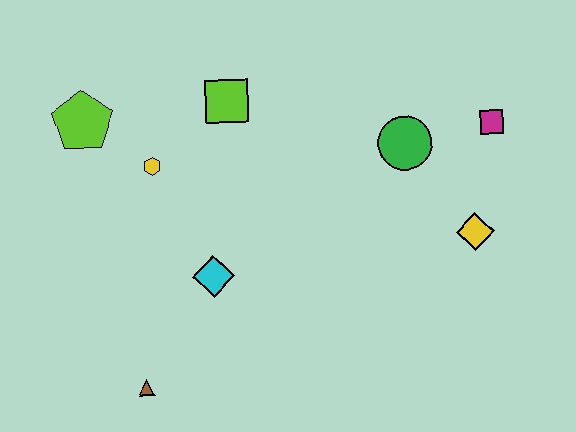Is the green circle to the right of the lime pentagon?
Yes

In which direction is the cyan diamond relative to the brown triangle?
The cyan diamond is above the brown triangle.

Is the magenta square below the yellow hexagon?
No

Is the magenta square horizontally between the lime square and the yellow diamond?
No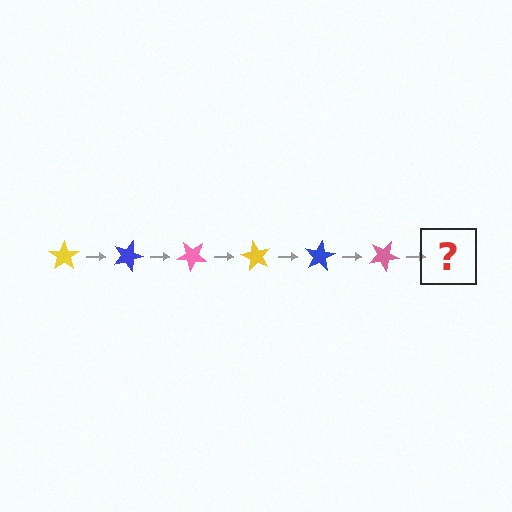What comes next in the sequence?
The next element should be a yellow star, rotated 120 degrees from the start.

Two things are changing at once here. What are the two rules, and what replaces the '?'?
The two rules are that it rotates 20 degrees each step and the color cycles through yellow, blue, and pink. The '?' should be a yellow star, rotated 120 degrees from the start.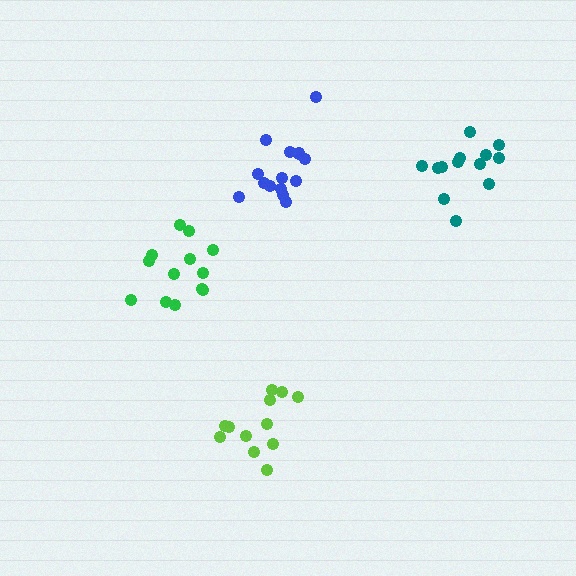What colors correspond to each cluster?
The clusters are colored: lime, blue, green, teal.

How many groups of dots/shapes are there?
There are 4 groups.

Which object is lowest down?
The lime cluster is bottommost.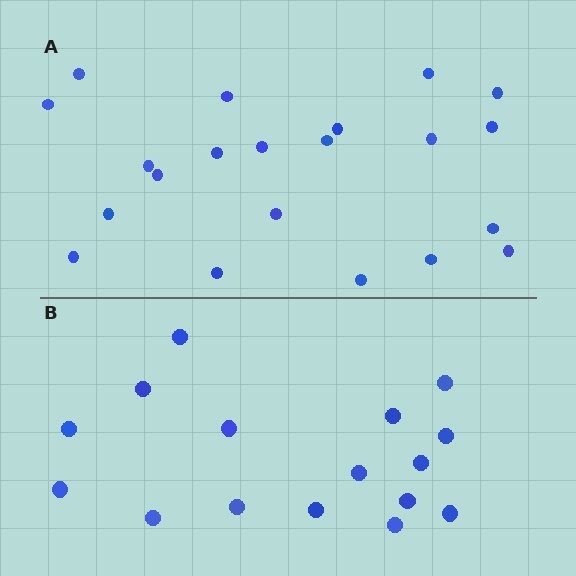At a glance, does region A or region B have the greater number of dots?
Region A (the top region) has more dots.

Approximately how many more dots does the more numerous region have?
Region A has about 5 more dots than region B.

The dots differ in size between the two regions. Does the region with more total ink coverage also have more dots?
No. Region B has more total ink coverage because its dots are larger, but region A actually contains more individual dots. Total area can be misleading — the number of items is what matters here.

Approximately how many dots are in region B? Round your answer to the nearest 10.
About 20 dots. (The exact count is 16, which rounds to 20.)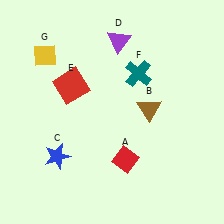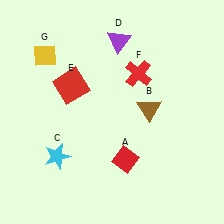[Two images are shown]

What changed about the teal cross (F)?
In Image 1, F is teal. In Image 2, it changed to red.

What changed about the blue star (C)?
In Image 1, C is blue. In Image 2, it changed to cyan.